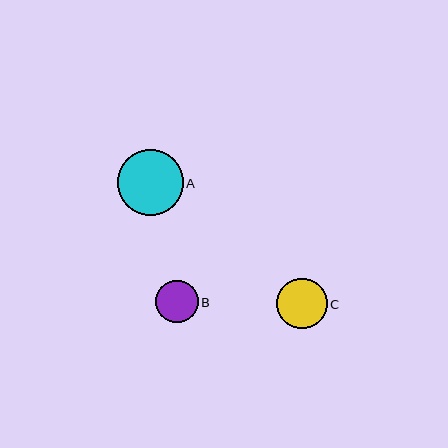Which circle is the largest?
Circle A is the largest with a size of approximately 66 pixels.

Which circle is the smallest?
Circle B is the smallest with a size of approximately 42 pixels.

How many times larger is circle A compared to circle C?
Circle A is approximately 1.3 times the size of circle C.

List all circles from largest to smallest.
From largest to smallest: A, C, B.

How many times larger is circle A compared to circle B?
Circle A is approximately 1.6 times the size of circle B.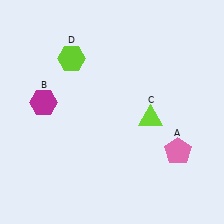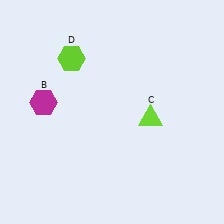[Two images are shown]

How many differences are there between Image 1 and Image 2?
There is 1 difference between the two images.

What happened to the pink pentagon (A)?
The pink pentagon (A) was removed in Image 2. It was in the bottom-right area of Image 1.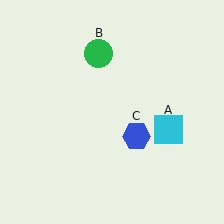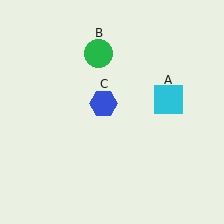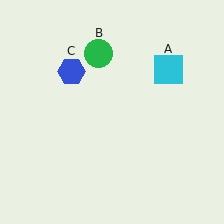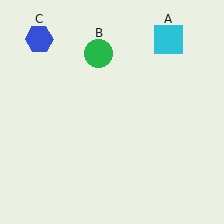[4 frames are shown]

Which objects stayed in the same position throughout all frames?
Green circle (object B) remained stationary.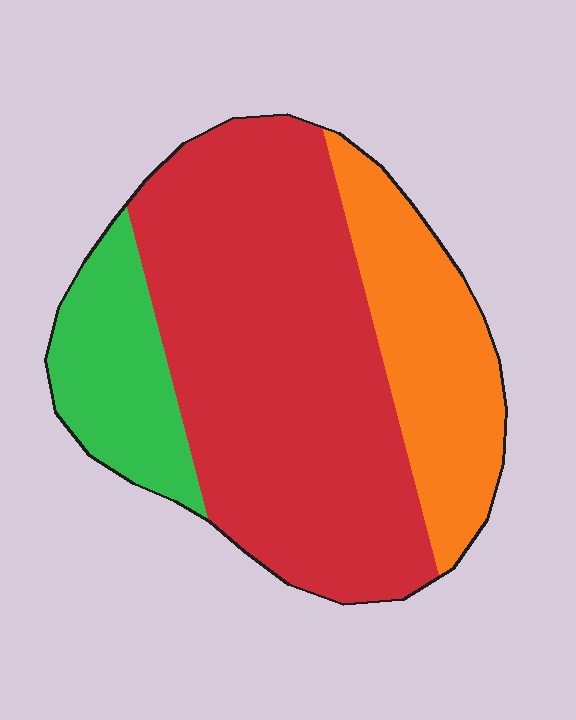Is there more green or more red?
Red.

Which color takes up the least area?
Green, at roughly 15%.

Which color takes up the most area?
Red, at roughly 60%.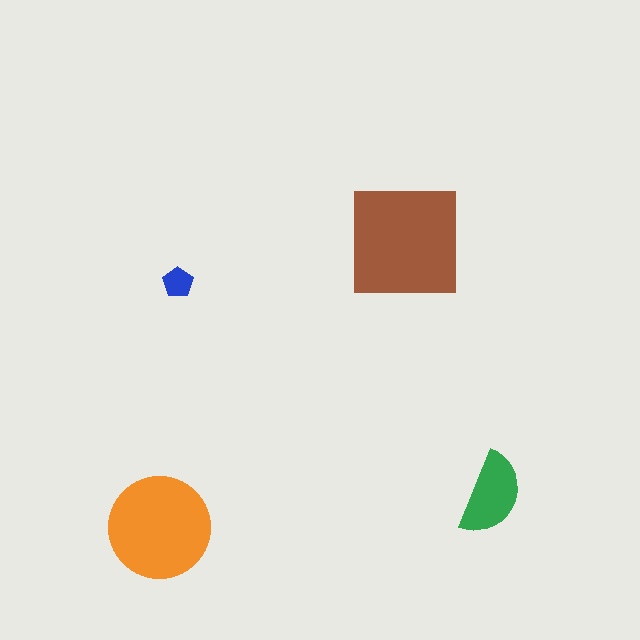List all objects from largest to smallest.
The brown square, the orange circle, the green semicircle, the blue pentagon.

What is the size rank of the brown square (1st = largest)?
1st.